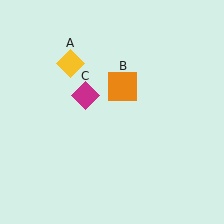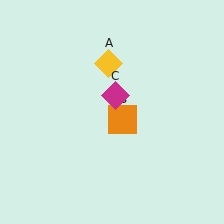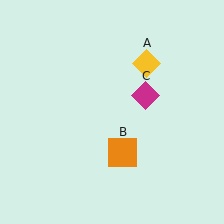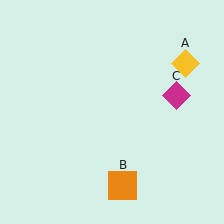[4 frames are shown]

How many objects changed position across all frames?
3 objects changed position: yellow diamond (object A), orange square (object B), magenta diamond (object C).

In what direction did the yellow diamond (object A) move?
The yellow diamond (object A) moved right.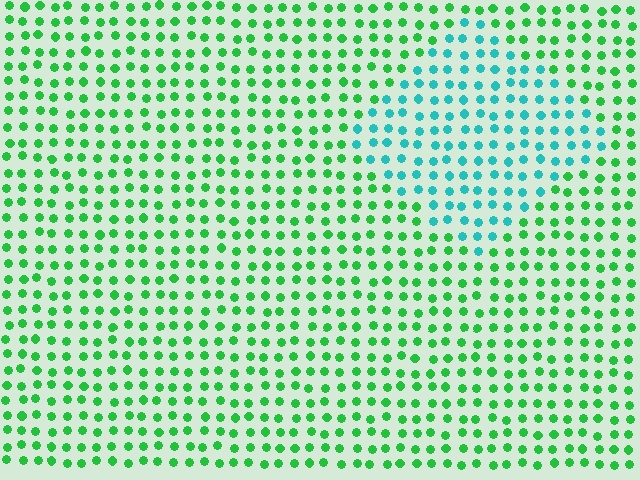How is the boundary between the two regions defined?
The boundary is defined purely by a slight shift in hue (about 48 degrees). Spacing, size, and orientation are identical on both sides.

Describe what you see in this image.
The image is filled with small green elements in a uniform arrangement. A diamond-shaped region is visible where the elements are tinted to a slightly different hue, forming a subtle color boundary.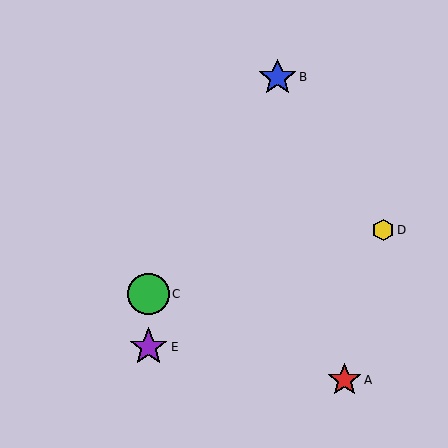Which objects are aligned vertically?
Objects C, E are aligned vertically.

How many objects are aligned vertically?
2 objects (C, E) are aligned vertically.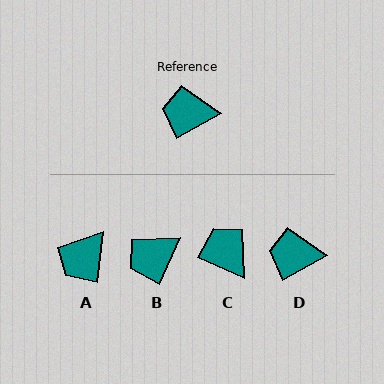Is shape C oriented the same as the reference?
No, it is off by about 54 degrees.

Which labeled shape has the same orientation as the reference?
D.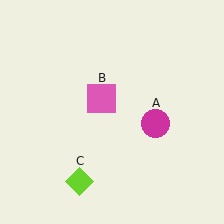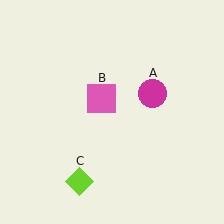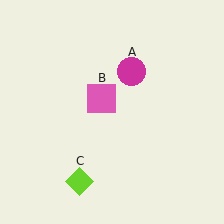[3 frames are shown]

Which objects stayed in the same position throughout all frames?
Pink square (object B) and lime diamond (object C) remained stationary.